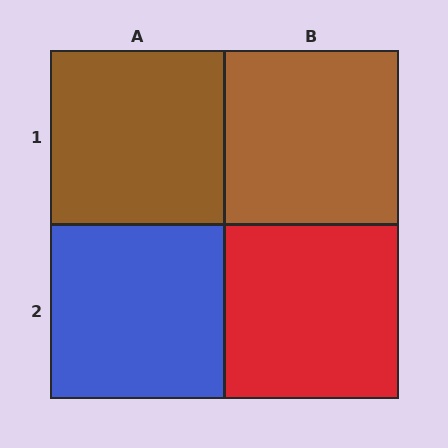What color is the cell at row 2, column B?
Red.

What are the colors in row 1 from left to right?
Brown, brown.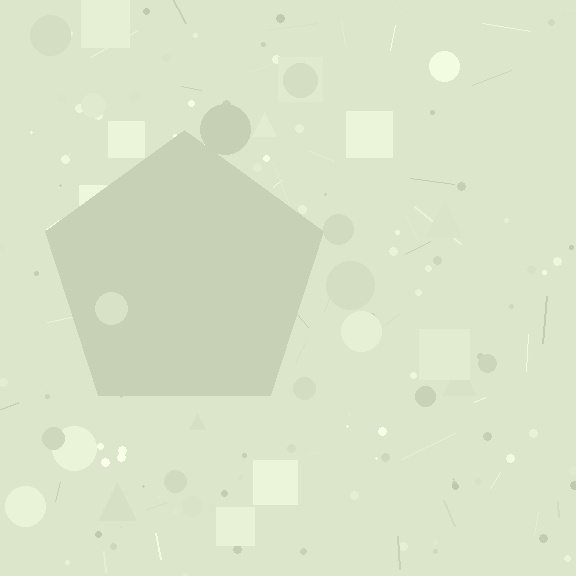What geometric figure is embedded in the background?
A pentagon is embedded in the background.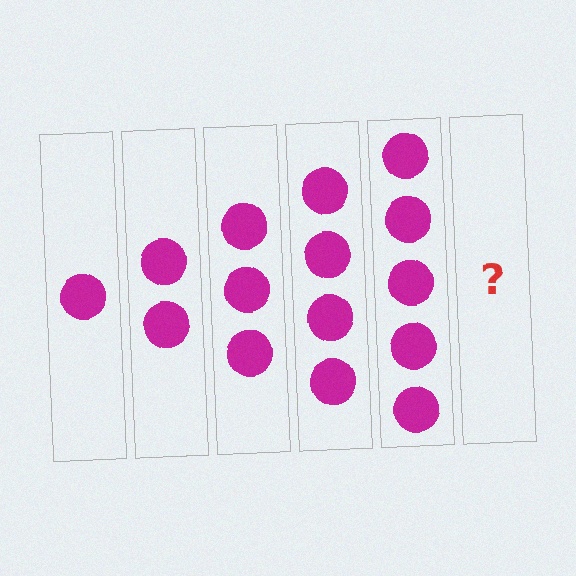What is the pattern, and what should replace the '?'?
The pattern is that each step adds one more circle. The '?' should be 6 circles.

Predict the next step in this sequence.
The next step is 6 circles.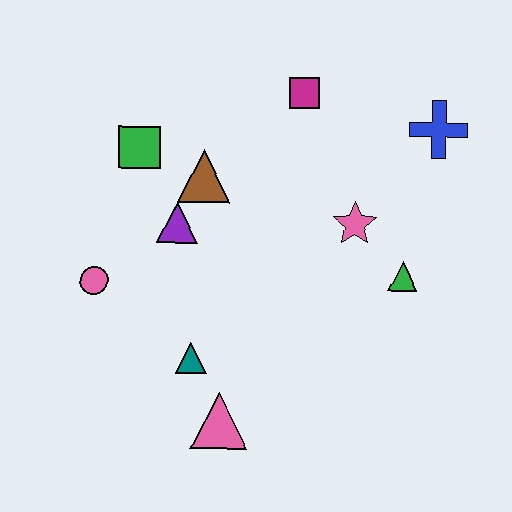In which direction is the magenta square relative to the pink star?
The magenta square is above the pink star.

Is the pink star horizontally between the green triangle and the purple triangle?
Yes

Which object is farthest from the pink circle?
The blue cross is farthest from the pink circle.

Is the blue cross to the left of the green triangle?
No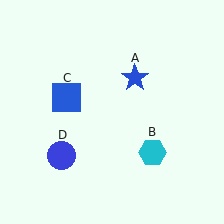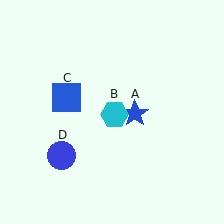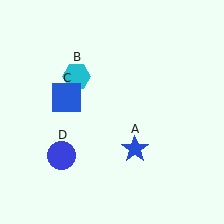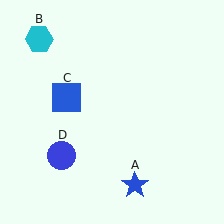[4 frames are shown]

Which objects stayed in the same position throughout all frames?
Blue square (object C) and blue circle (object D) remained stationary.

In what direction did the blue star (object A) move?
The blue star (object A) moved down.